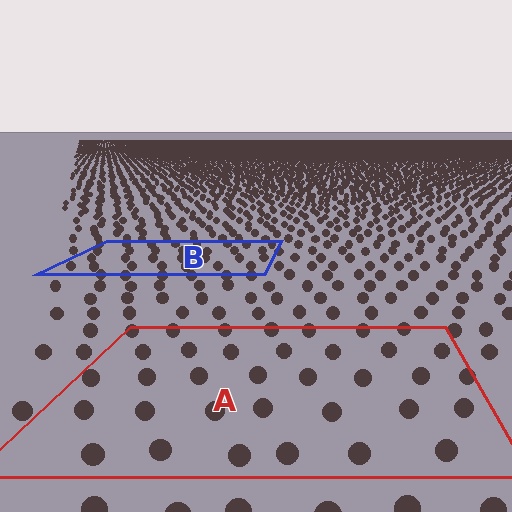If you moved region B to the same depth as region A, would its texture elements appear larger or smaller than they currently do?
They would appear larger. At a closer depth, the same texture elements are projected at a bigger on-screen size.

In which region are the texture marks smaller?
The texture marks are smaller in region B, because it is farther away.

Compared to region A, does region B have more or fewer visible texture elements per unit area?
Region B has more texture elements per unit area — they are packed more densely because it is farther away.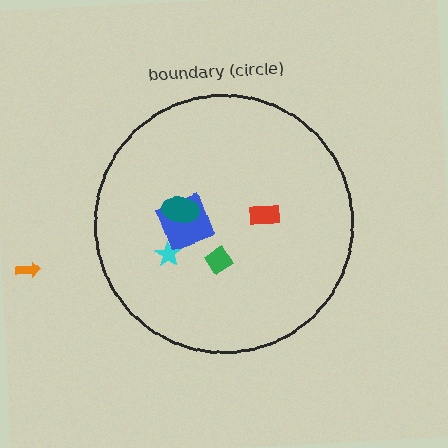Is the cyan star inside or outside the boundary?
Inside.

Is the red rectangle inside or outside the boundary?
Inside.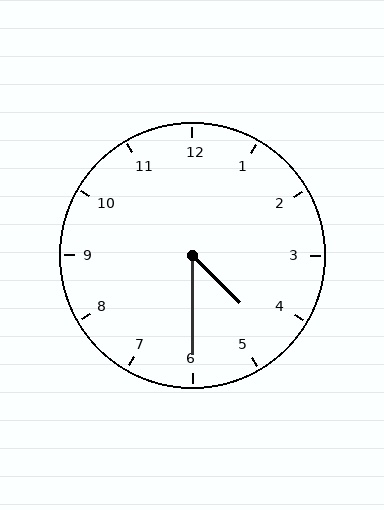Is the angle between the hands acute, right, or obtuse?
It is acute.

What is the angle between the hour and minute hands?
Approximately 45 degrees.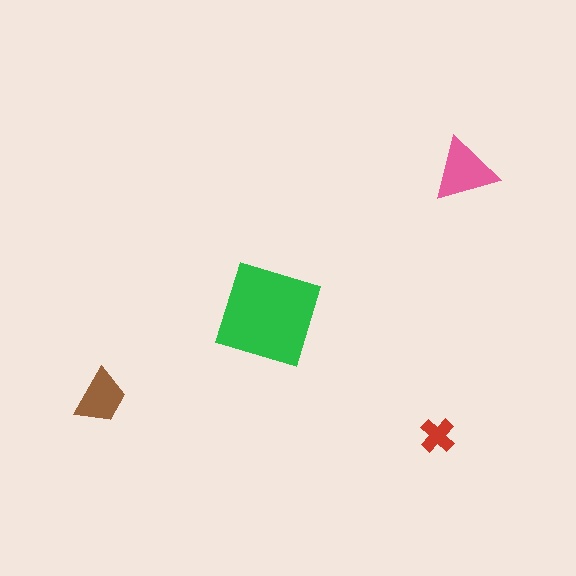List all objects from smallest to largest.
The red cross, the brown trapezoid, the pink triangle, the green diamond.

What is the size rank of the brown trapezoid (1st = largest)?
3rd.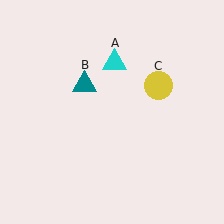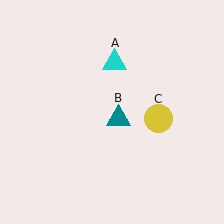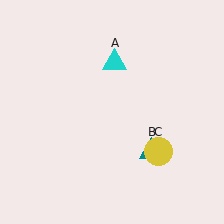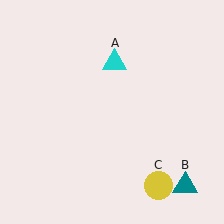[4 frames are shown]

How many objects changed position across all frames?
2 objects changed position: teal triangle (object B), yellow circle (object C).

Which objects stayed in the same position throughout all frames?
Cyan triangle (object A) remained stationary.